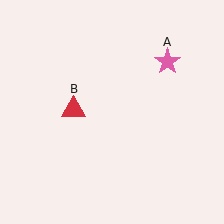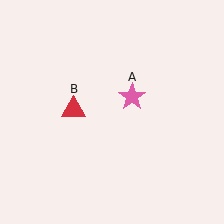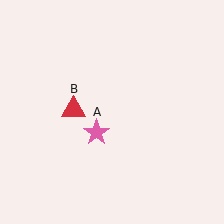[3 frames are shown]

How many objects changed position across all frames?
1 object changed position: pink star (object A).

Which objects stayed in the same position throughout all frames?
Red triangle (object B) remained stationary.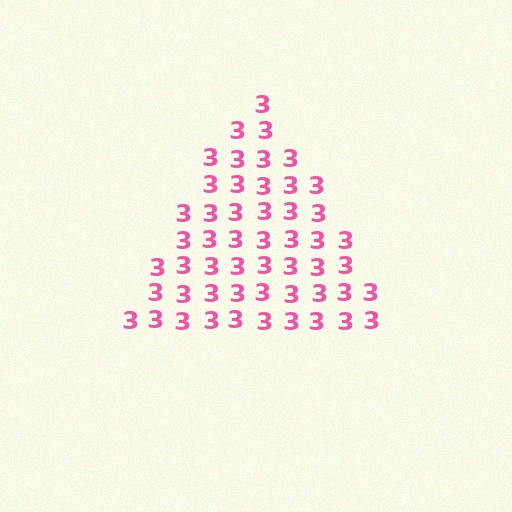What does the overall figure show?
The overall figure shows a triangle.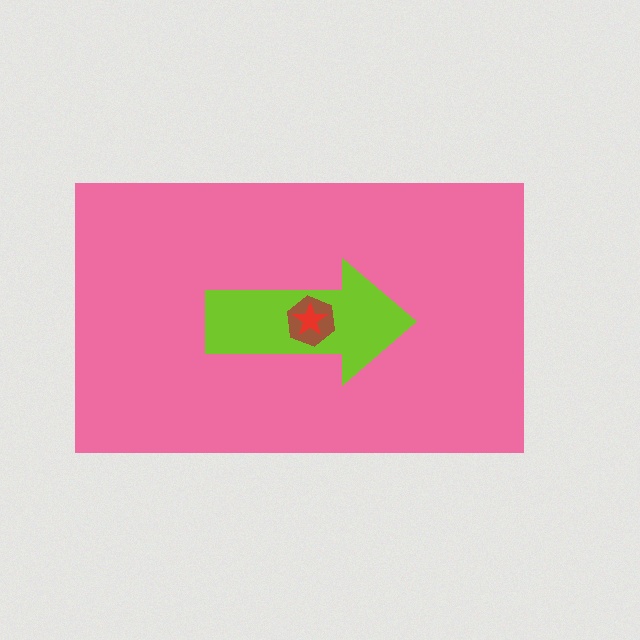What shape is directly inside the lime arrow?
The brown hexagon.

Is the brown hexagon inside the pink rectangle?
Yes.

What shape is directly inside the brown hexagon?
The red star.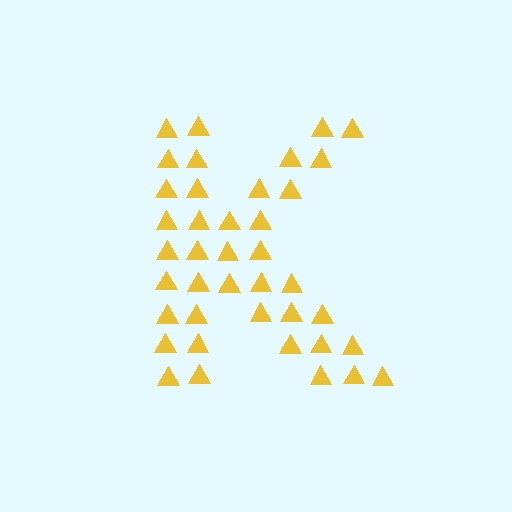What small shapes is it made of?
It is made of small triangles.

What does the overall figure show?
The overall figure shows the letter K.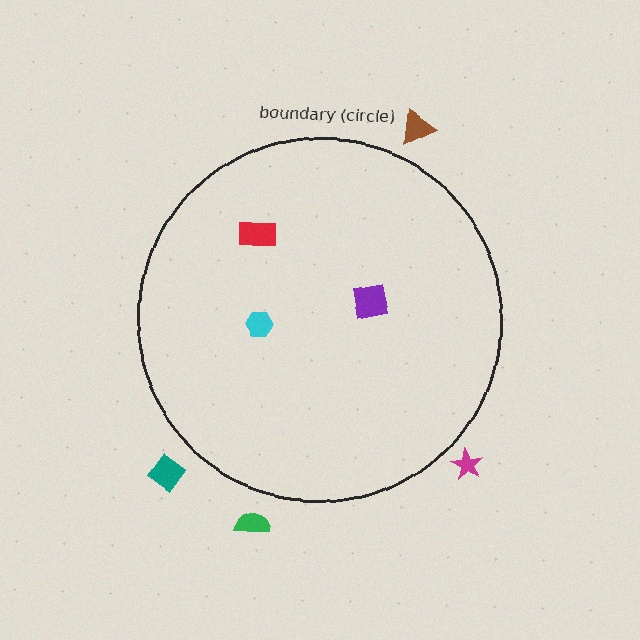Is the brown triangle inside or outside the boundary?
Outside.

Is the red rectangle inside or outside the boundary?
Inside.